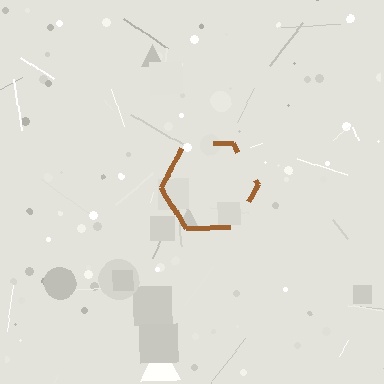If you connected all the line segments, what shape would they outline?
They would outline a hexagon.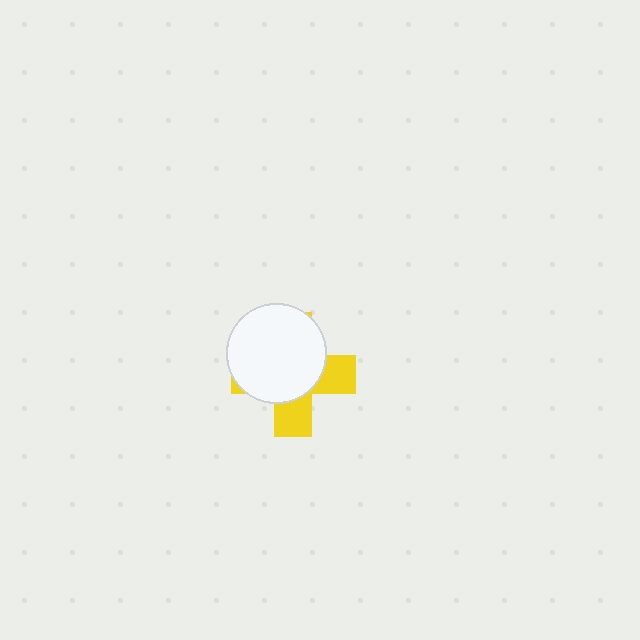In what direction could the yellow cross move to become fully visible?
The yellow cross could move toward the lower-right. That would shift it out from behind the white circle entirely.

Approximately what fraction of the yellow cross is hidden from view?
Roughly 64% of the yellow cross is hidden behind the white circle.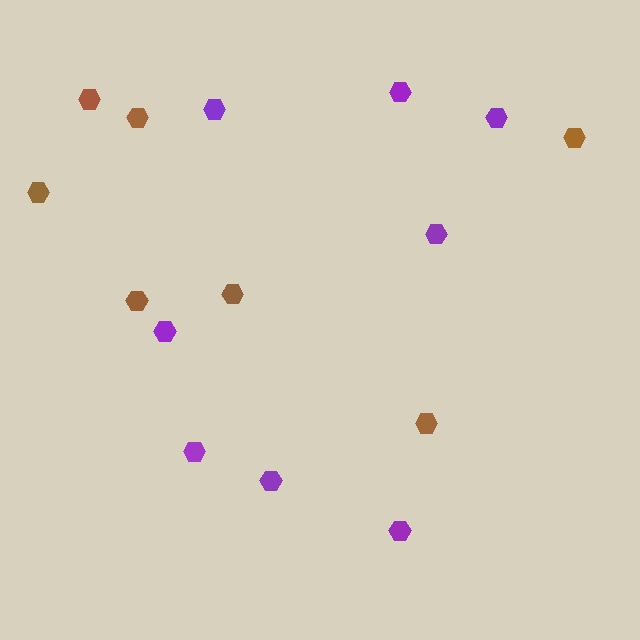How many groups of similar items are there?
There are 2 groups: one group of brown hexagons (7) and one group of purple hexagons (8).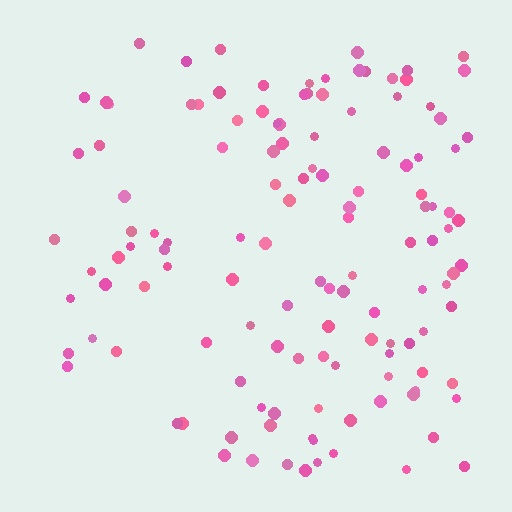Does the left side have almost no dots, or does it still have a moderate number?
Still a moderate number, just noticeably fewer than the right.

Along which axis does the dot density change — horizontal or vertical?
Horizontal.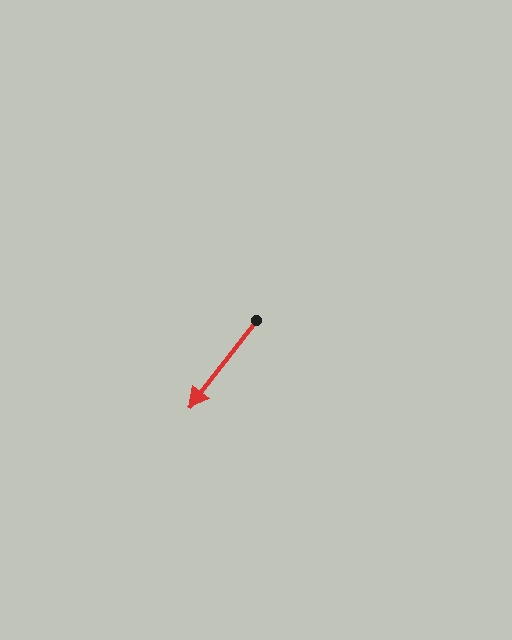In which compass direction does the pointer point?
Southwest.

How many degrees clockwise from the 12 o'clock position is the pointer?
Approximately 217 degrees.